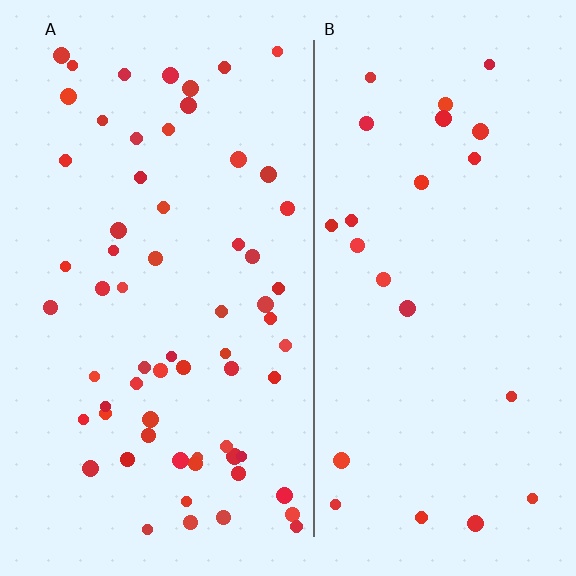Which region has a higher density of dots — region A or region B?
A (the left).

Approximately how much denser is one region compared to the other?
Approximately 2.6× — region A over region B.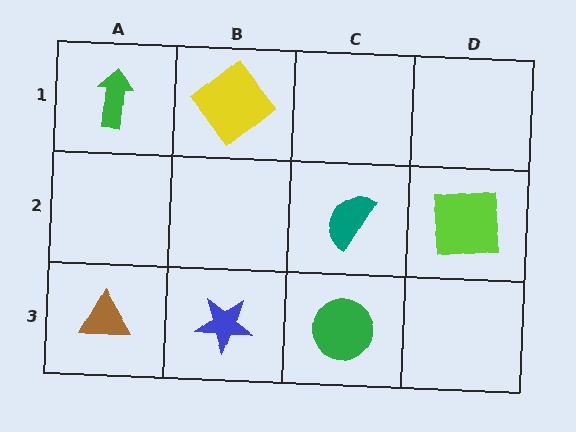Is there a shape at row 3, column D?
No, that cell is empty.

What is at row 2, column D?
A lime square.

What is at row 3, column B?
A blue star.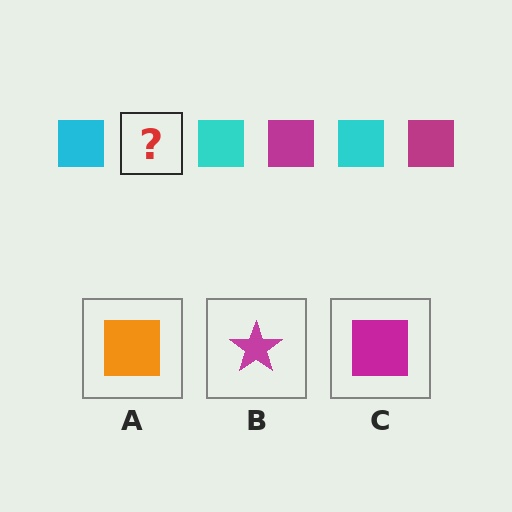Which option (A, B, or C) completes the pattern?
C.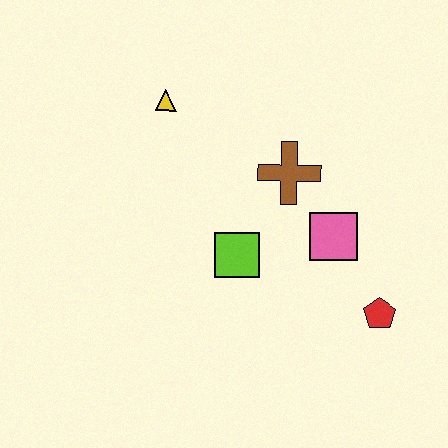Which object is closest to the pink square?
The brown cross is closest to the pink square.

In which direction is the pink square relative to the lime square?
The pink square is to the right of the lime square.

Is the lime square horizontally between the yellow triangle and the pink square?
Yes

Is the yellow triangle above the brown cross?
Yes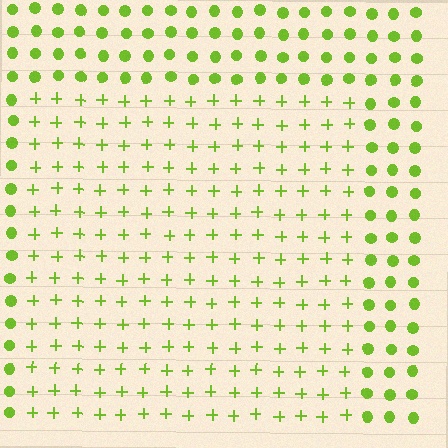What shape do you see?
I see a rectangle.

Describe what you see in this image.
The image is filled with small lime elements arranged in a uniform grid. A rectangle-shaped region contains plus signs, while the surrounding area contains circles. The boundary is defined purely by the change in element shape.